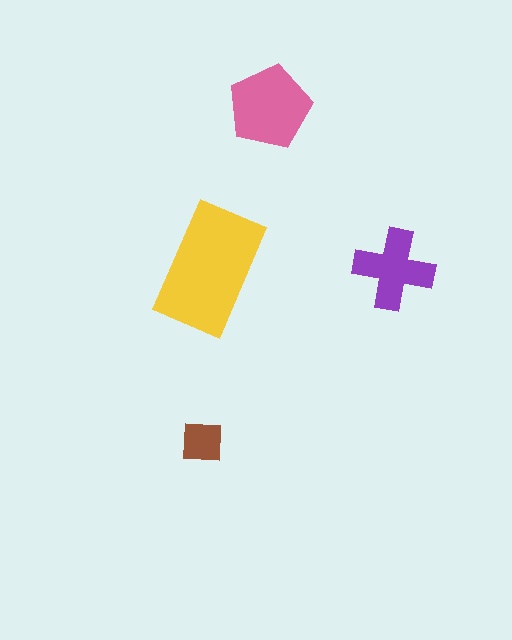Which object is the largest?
The yellow rectangle.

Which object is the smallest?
The brown square.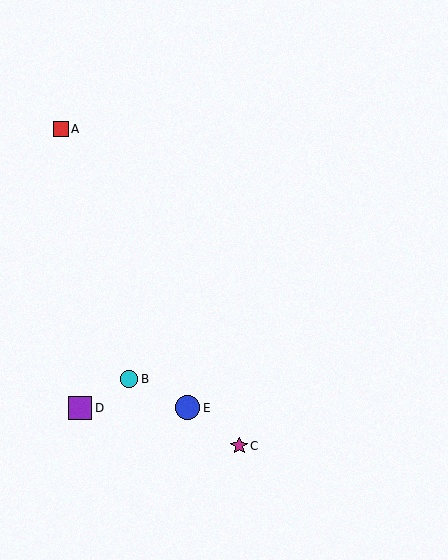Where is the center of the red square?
The center of the red square is at (61, 129).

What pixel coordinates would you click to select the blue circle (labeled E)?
Click at (188, 408) to select the blue circle E.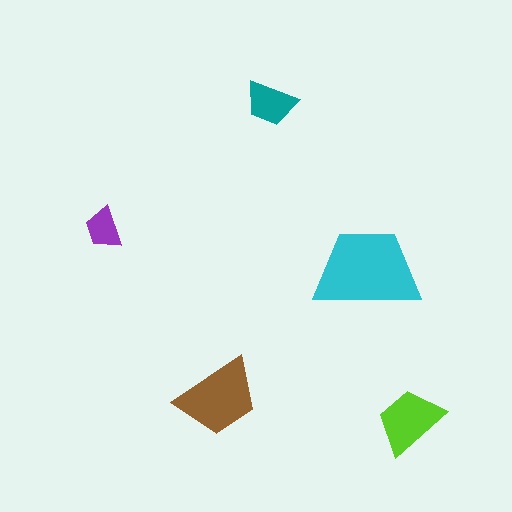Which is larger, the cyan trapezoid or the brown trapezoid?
The cyan one.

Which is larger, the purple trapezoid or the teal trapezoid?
The teal one.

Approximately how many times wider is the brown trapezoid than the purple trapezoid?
About 2 times wider.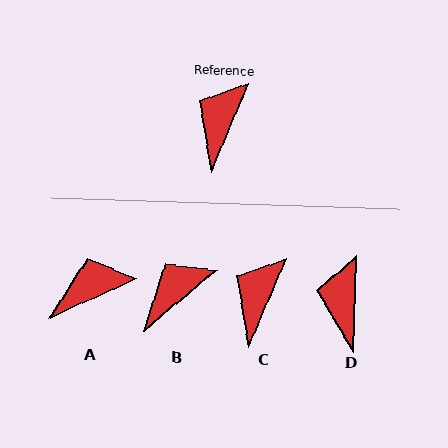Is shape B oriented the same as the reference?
No, it is off by about 27 degrees.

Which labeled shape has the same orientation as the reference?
C.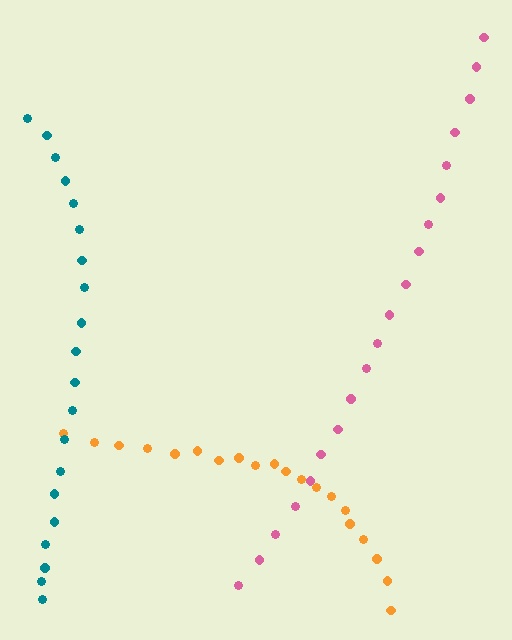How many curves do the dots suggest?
There are 3 distinct paths.